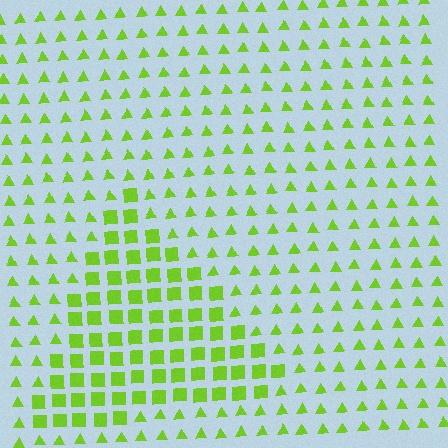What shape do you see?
I see a triangle.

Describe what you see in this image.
The image is filled with small lime elements arranged in a uniform grid. A triangle-shaped region contains squares, while the surrounding area contains triangles. The boundary is defined purely by the change in element shape.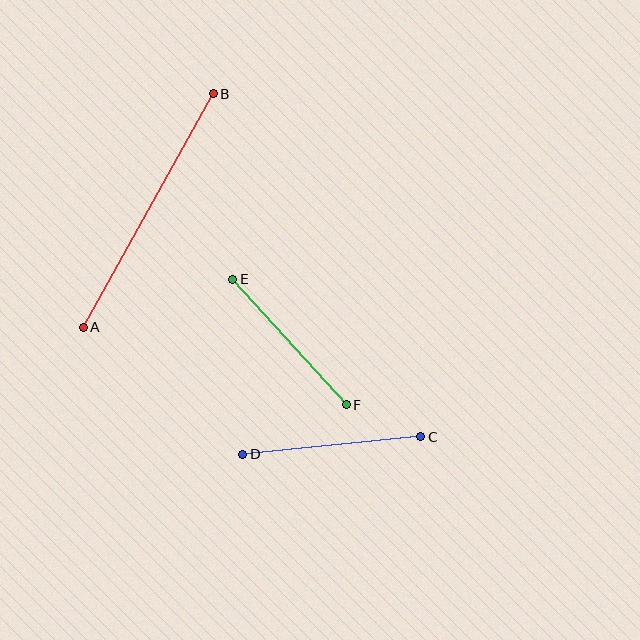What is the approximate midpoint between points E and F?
The midpoint is at approximately (289, 342) pixels.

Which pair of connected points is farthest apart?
Points A and B are farthest apart.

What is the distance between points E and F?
The distance is approximately 169 pixels.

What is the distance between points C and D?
The distance is approximately 179 pixels.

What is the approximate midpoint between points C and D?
The midpoint is at approximately (332, 445) pixels.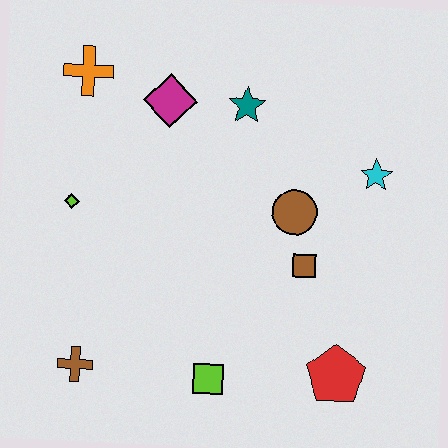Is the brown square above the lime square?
Yes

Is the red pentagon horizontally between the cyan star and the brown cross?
Yes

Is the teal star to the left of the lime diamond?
No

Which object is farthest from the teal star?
The brown cross is farthest from the teal star.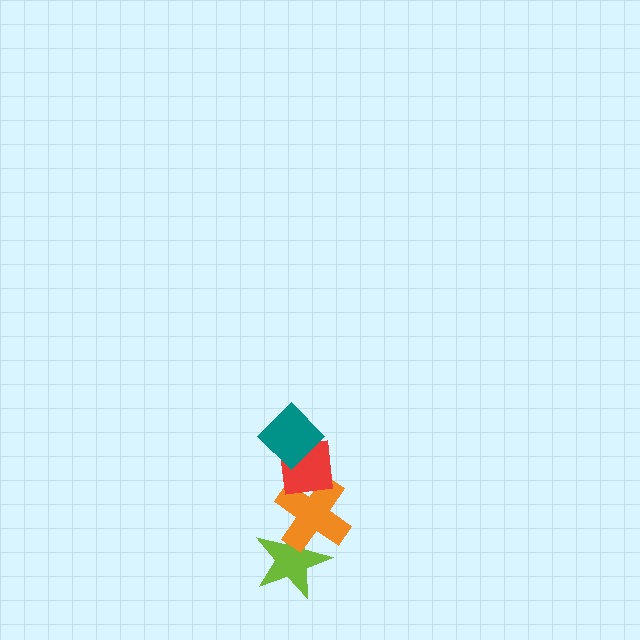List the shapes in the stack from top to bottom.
From top to bottom: the teal diamond, the red square, the orange cross, the lime star.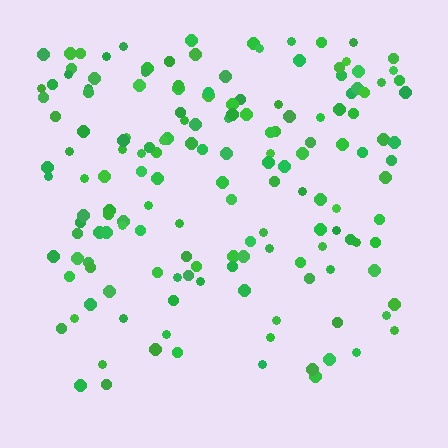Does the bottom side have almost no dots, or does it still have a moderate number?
Still a moderate number, just noticeably fewer than the top.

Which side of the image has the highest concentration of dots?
The top.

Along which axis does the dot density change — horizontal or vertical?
Vertical.